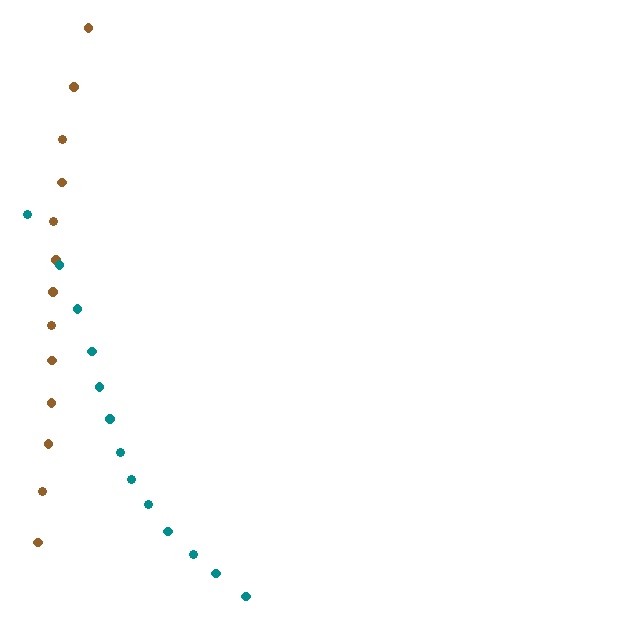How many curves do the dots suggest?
There are 2 distinct paths.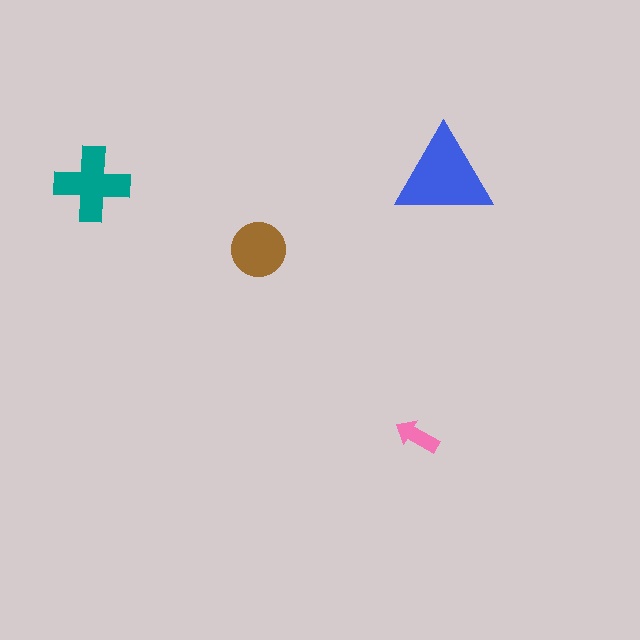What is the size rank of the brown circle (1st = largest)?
3rd.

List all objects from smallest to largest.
The pink arrow, the brown circle, the teal cross, the blue triangle.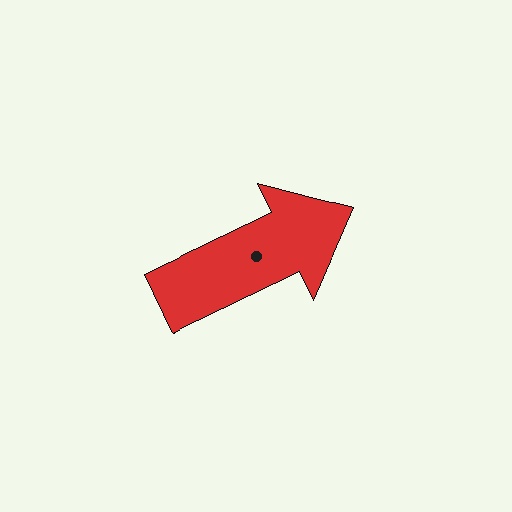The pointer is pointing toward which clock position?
Roughly 2 o'clock.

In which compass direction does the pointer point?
Northeast.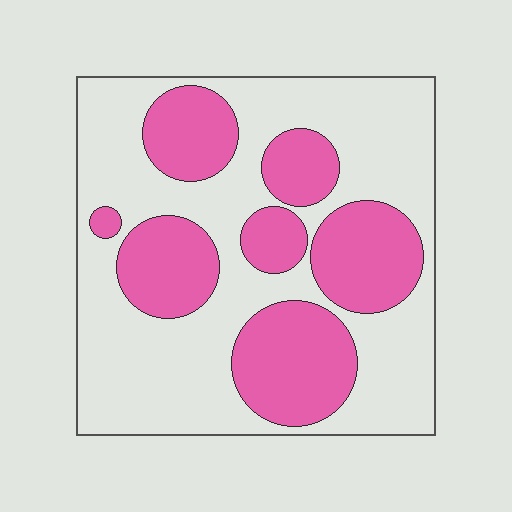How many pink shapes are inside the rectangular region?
7.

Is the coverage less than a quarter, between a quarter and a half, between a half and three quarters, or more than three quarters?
Between a quarter and a half.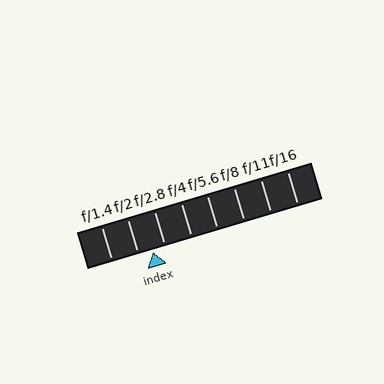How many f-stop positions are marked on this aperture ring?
There are 8 f-stop positions marked.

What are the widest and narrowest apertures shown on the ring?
The widest aperture shown is f/1.4 and the narrowest is f/16.